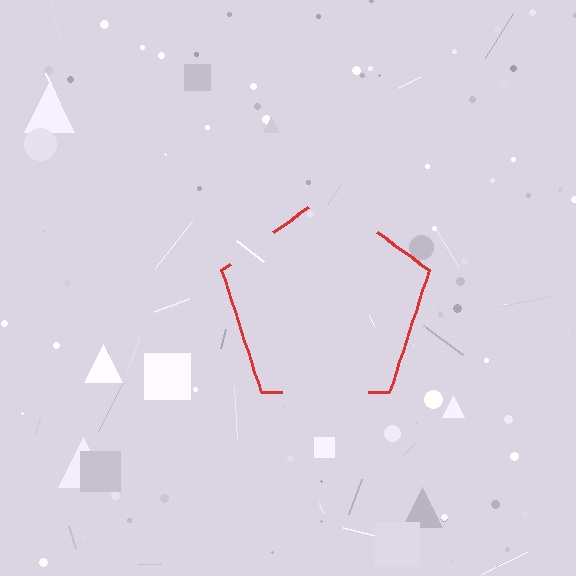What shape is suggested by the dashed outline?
The dashed outline suggests a pentagon.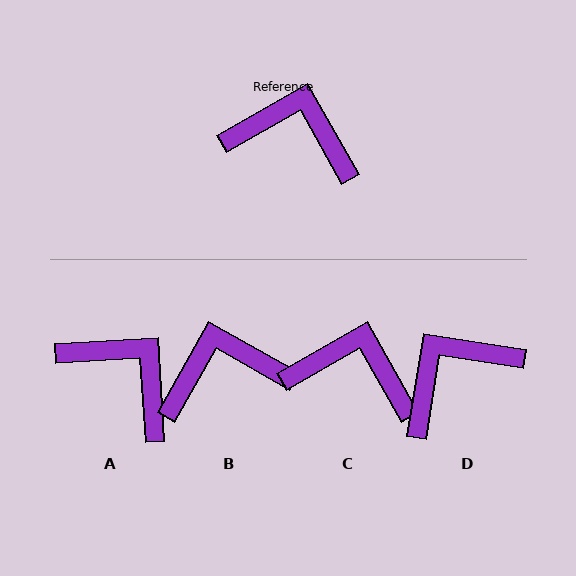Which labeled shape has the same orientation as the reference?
C.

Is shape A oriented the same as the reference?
No, it is off by about 26 degrees.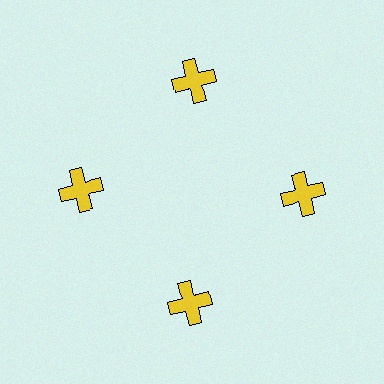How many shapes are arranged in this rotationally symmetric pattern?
There are 4 shapes, arranged in 4 groups of 1.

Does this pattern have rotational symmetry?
Yes, this pattern has 4-fold rotational symmetry. It looks the same after rotating 90 degrees around the center.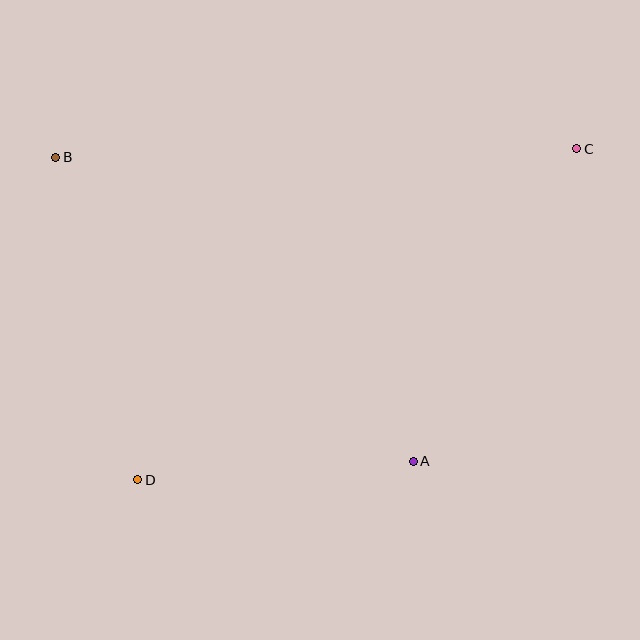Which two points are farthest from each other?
Points C and D are farthest from each other.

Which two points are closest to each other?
Points A and D are closest to each other.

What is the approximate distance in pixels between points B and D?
The distance between B and D is approximately 333 pixels.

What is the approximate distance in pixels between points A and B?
The distance between A and B is approximately 469 pixels.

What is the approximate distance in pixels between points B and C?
The distance between B and C is approximately 521 pixels.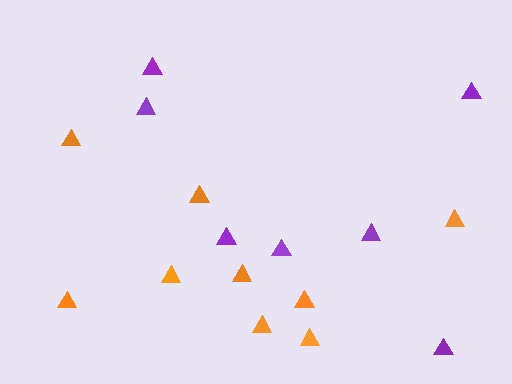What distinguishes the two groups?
There are 2 groups: one group of purple triangles (7) and one group of orange triangles (9).